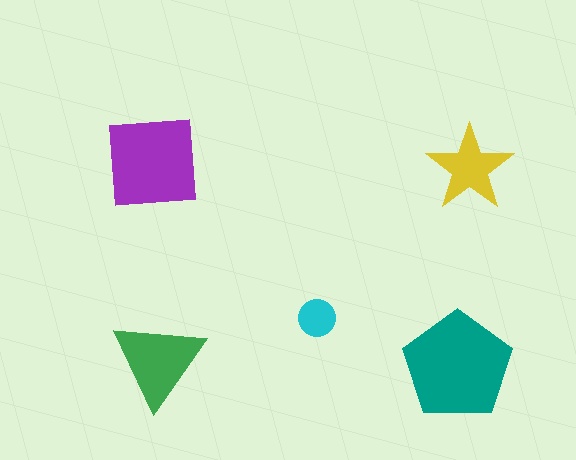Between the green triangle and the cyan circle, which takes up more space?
The green triangle.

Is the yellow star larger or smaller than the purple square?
Smaller.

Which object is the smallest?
The cyan circle.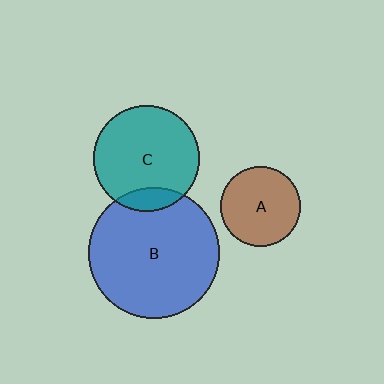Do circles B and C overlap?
Yes.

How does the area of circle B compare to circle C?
Approximately 1.5 times.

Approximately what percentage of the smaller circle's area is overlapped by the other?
Approximately 15%.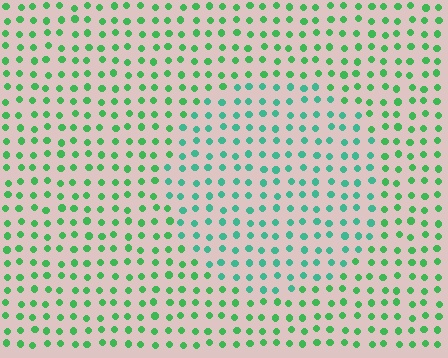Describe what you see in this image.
The image is filled with small green elements in a uniform arrangement. A circle-shaped region is visible where the elements are tinted to a slightly different hue, forming a subtle color boundary.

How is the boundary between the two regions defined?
The boundary is defined purely by a slight shift in hue (about 30 degrees). Spacing, size, and orientation are identical on both sides.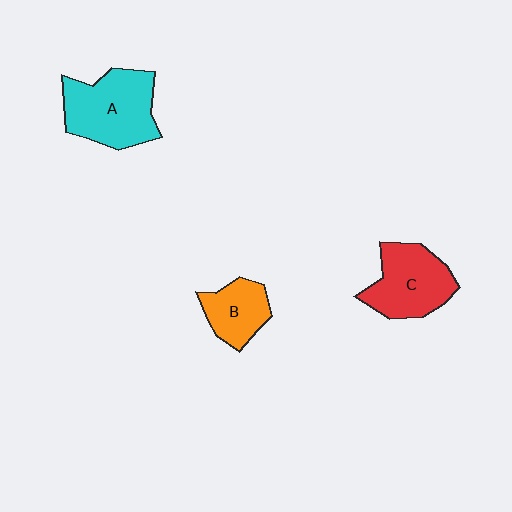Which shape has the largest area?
Shape A (cyan).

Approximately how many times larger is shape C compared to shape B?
Approximately 1.5 times.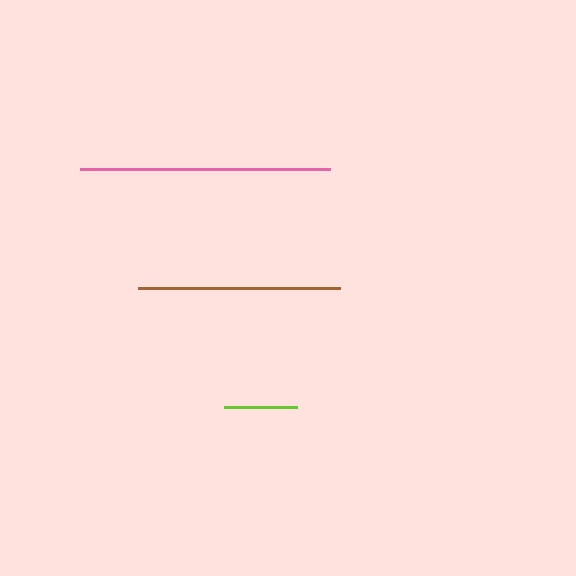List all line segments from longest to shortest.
From longest to shortest: pink, brown, lime.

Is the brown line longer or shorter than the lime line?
The brown line is longer than the lime line.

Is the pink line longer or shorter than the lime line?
The pink line is longer than the lime line.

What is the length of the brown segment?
The brown segment is approximately 202 pixels long.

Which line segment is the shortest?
The lime line is the shortest at approximately 73 pixels.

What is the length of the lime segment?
The lime segment is approximately 73 pixels long.